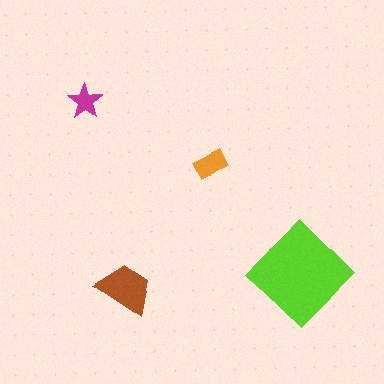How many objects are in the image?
There are 4 objects in the image.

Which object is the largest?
The lime diamond.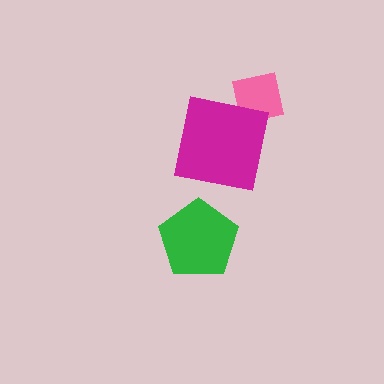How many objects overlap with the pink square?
1 object overlaps with the pink square.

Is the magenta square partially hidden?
No, no other shape covers it.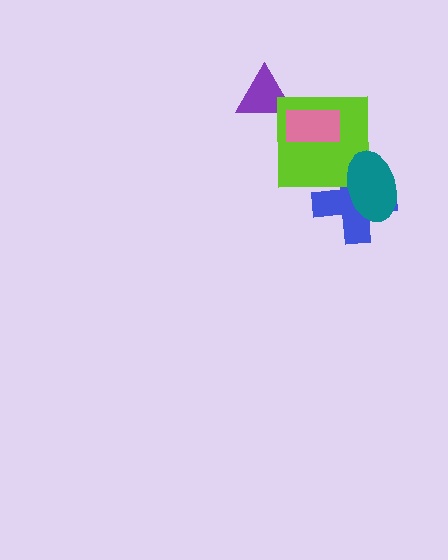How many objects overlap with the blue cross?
2 objects overlap with the blue cross.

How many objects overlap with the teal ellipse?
2 objects overlap with the teal ellipse.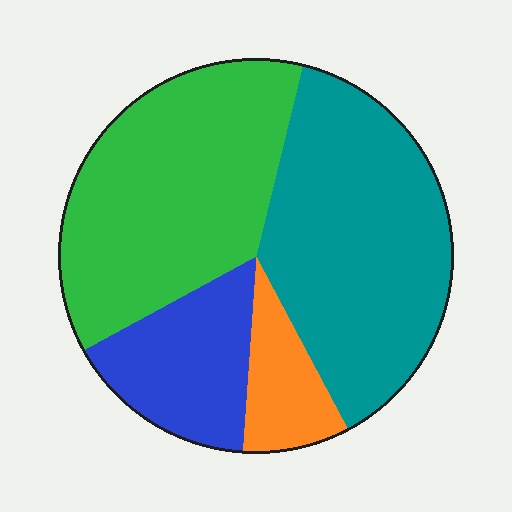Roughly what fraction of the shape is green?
Green takes up about three eighths (3/8) of the shape.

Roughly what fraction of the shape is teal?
Teal covers about 40% of the shape.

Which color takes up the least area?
Orange, at roughly 10%.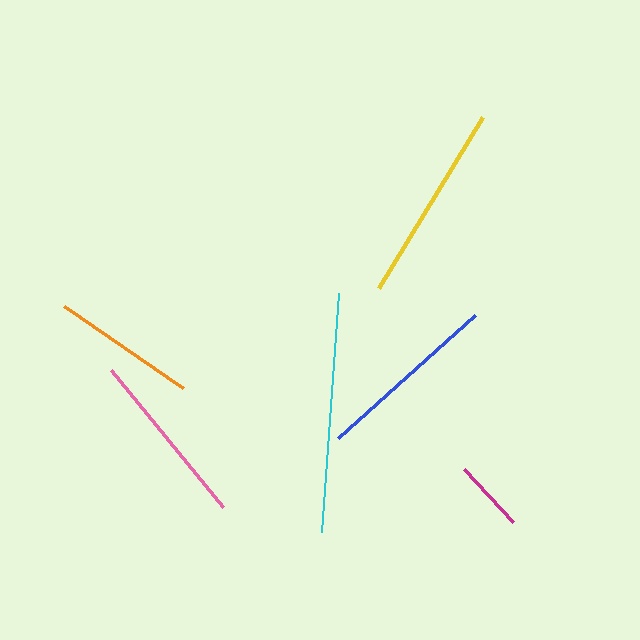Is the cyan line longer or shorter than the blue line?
The cyan line is longer than the blue line.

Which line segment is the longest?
The cyan line is the longest at approximately 239 pixels.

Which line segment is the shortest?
The magenta line is the shortest at approximately 72 pixels.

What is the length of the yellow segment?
The yellow segment is approximately 200 pixels long.